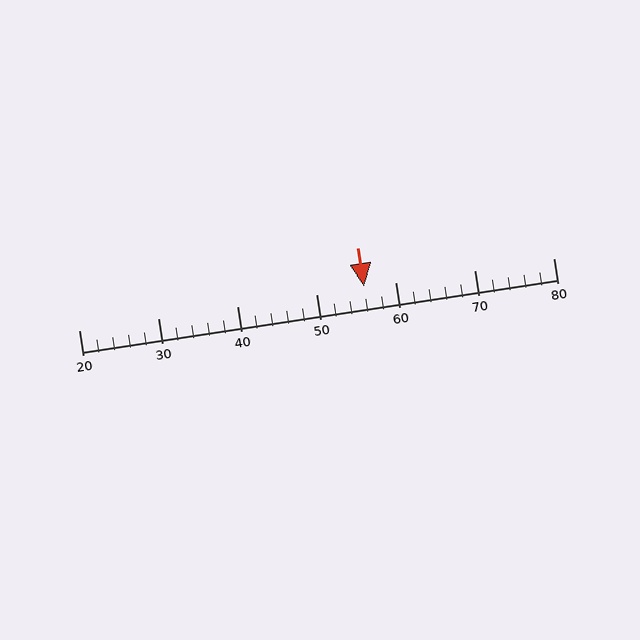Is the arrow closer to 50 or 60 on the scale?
The arrow is closer to 60.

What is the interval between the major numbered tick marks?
The major tick marks are spaced 10 units apart.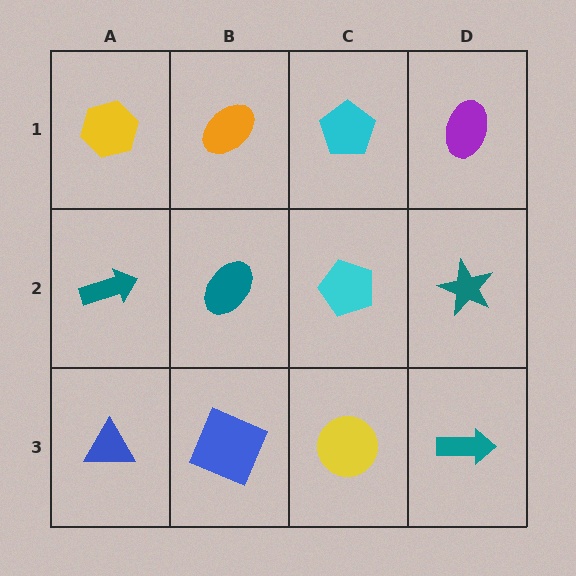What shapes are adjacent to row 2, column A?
A yellow hexagon (row 1, column A), a blue triangle (row 3, column A), a teal ellipse (row 2, column B).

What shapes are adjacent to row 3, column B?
A teal ellipse (row 2, column B), a blue triangle (row 3, column A), a yellow circle (row 3, column C).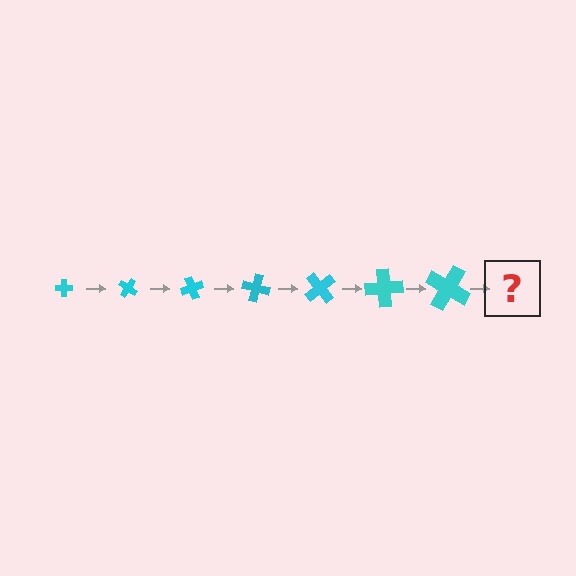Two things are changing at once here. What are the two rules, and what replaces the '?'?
The two rules are that the cross grows larger each step and it rotates 35 degrees each step. The '?' should be a cross, larger than the previous one and rotated 245 degrees from the start.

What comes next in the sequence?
The next element should be a cross, larger than the previous one and rotated 245 degrees from the start.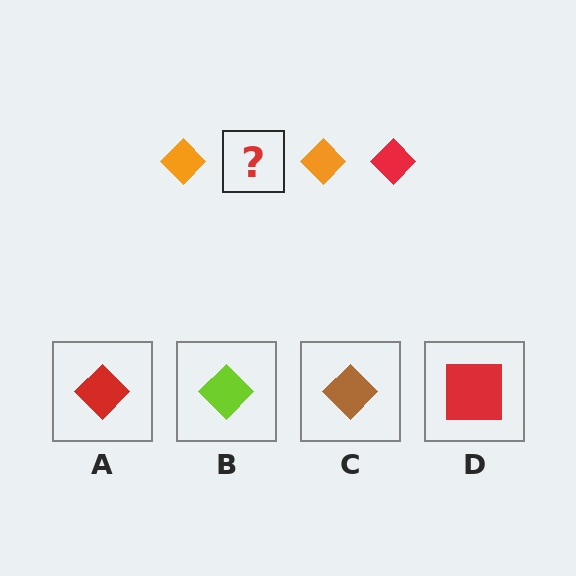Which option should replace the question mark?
Option A.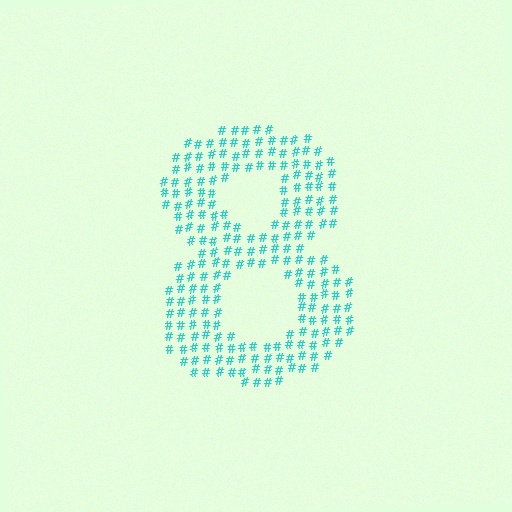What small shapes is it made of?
It is made of small hash symbols.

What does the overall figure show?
The overall figure shows the digit 8.